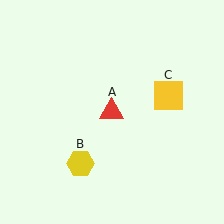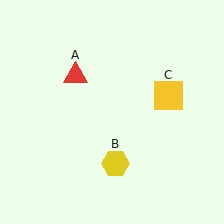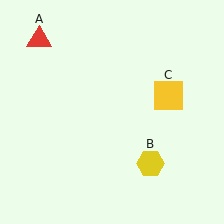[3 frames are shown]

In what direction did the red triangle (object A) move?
The red triangle (object A) moved up and to the left.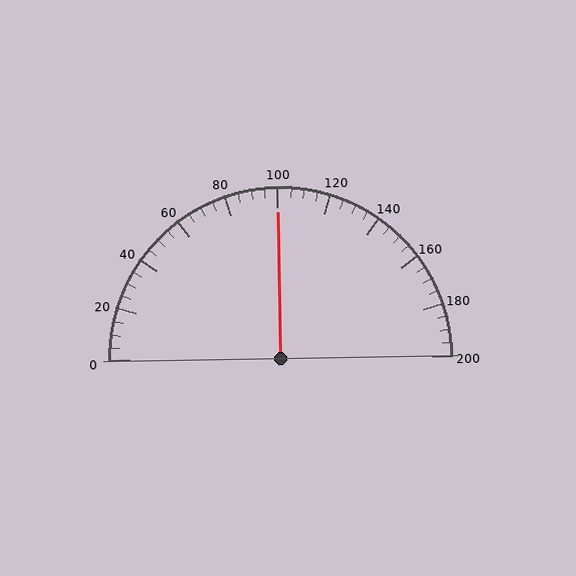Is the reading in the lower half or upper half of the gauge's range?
The reading is in the upper half of the range (0 to 200).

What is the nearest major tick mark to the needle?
The nearest major tick mark is 100.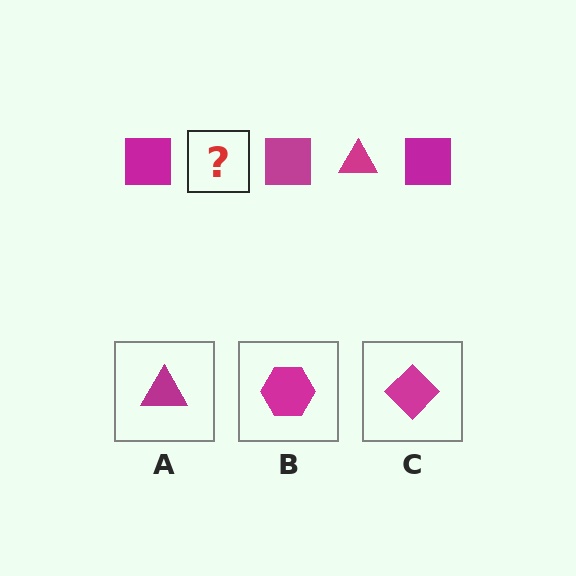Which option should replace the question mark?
Option A.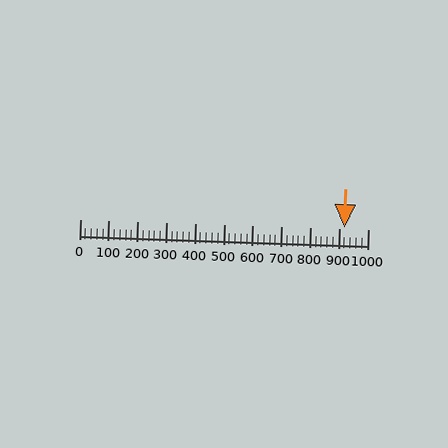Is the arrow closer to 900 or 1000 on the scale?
The arrow is closer to 900.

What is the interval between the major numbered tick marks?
The major tick marks are spaced 100 units apart.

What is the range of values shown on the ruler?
The ruler shows values from 0 to 1000.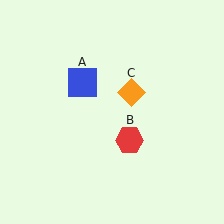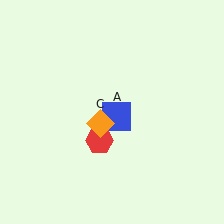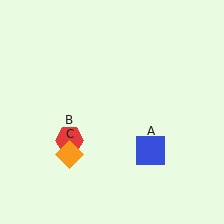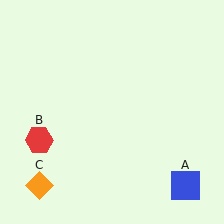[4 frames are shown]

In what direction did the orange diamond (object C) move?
The orange diamond (object C) moved down and to the left.